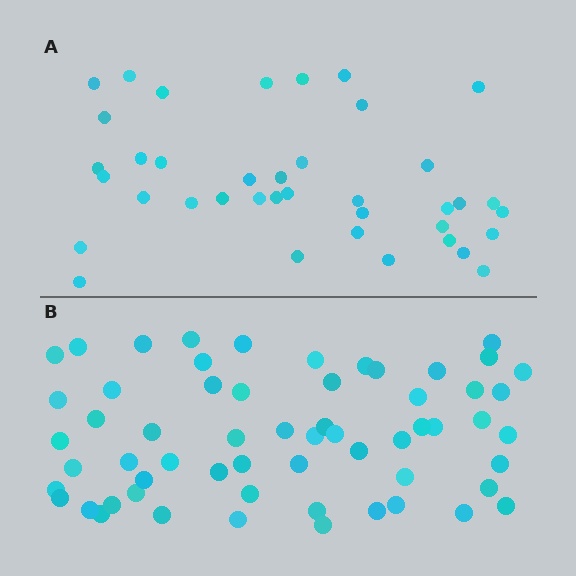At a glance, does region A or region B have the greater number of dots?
Region B (the bottom region) has more dots.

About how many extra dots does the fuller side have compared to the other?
Region B has approximately 20 more dots than region A.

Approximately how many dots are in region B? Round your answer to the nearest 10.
About 60 dots.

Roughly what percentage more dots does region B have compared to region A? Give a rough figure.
About 55% more.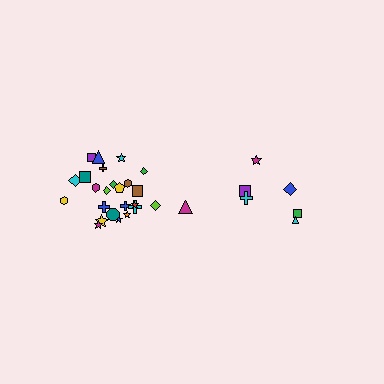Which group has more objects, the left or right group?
The left group.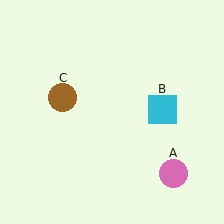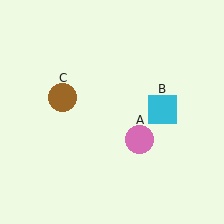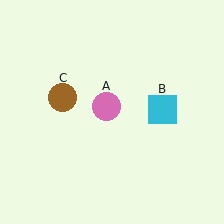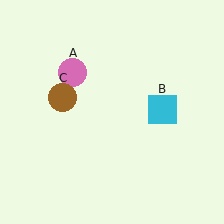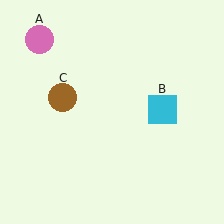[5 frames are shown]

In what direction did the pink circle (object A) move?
The pink circle (object A) moved up and to the left.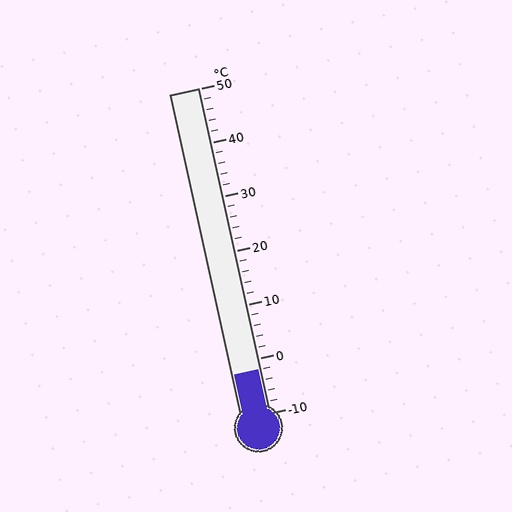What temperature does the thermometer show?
The thermometer shows approximately -2°C.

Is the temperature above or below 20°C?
The temperature is below 20°C.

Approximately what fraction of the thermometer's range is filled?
The thermometer is filled to approximately 15% of its range.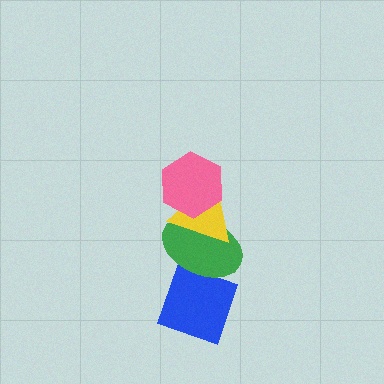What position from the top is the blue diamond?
The blue diamond is 4th from the top.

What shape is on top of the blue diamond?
The green ellipse is on top of the blue diamond.